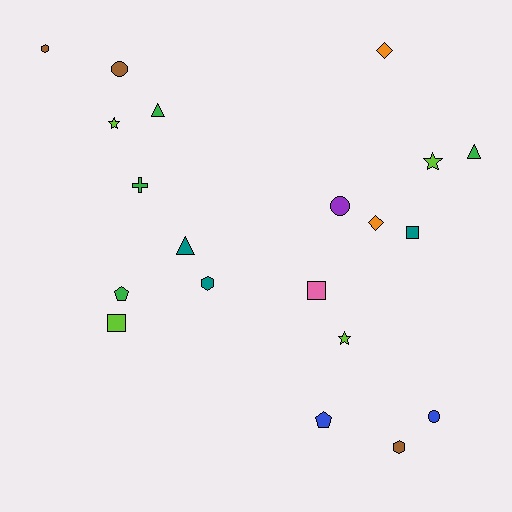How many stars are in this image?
There are 3 stars.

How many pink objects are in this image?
There is 1 pink object.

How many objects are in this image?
There are 20 objects.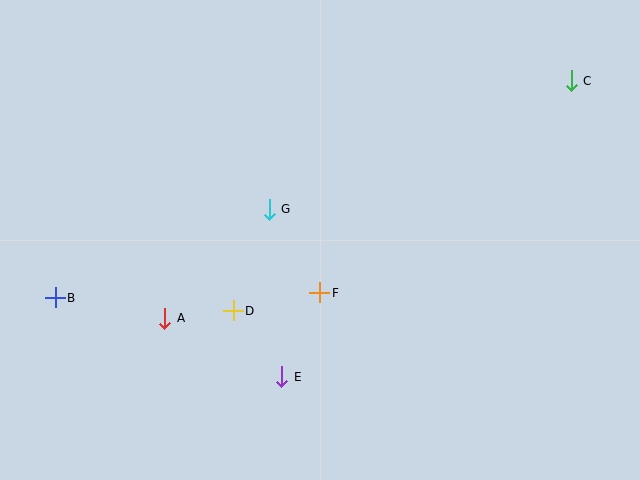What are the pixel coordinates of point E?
Point E is at (282, 377).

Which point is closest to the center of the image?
Point F at (320, 293) is closest to the center.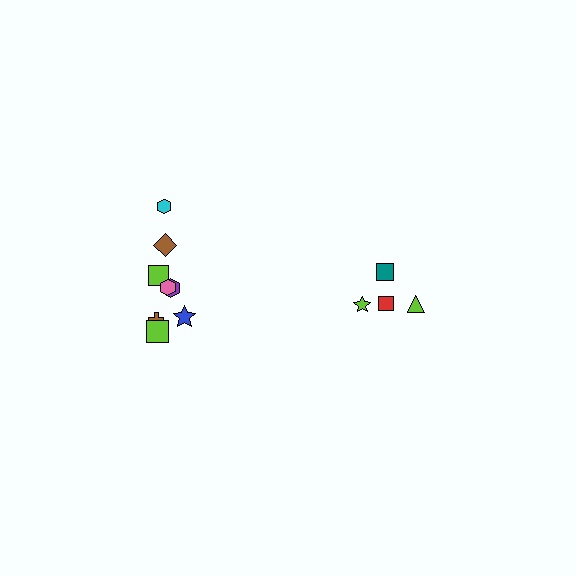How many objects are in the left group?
There are 8 objects.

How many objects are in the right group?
There are 4 objects.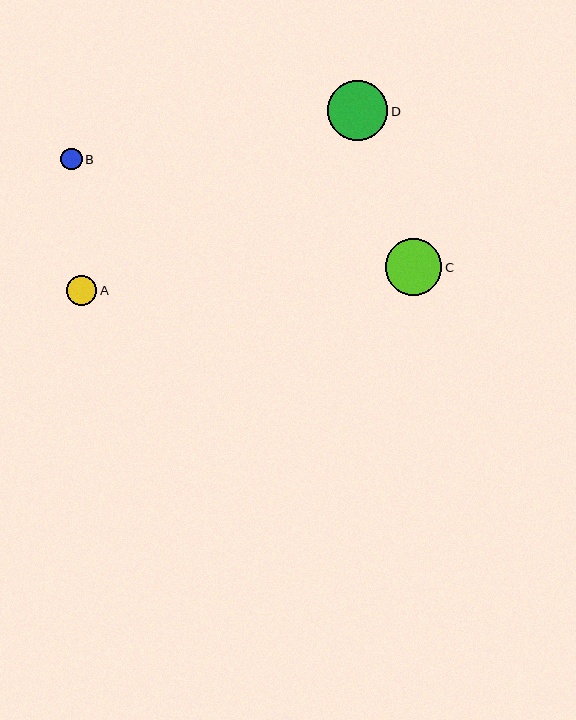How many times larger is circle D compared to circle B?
Circle D is approximately 2.8 times the size of circle B.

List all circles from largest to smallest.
From largest to smallest: D, C, A, B.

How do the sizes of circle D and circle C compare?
Circle D and circle C are approximately the same size.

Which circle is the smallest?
Circle B is the smallest with a size of approximately 21 pixels.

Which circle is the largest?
Circle D is the largest with a size of approximately 60 pixels.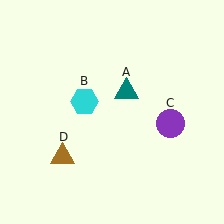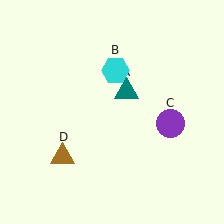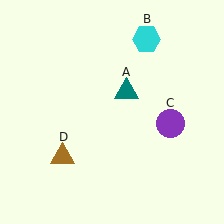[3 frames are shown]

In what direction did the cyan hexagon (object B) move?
The cyan hexagon (object B) moved up and to the right.